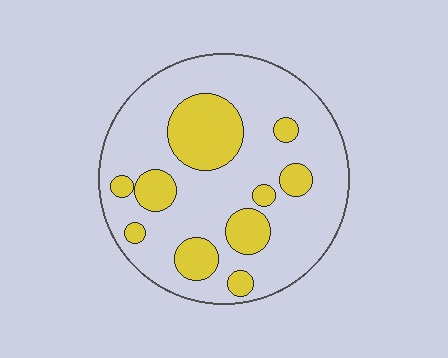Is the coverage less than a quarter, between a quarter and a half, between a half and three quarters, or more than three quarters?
Between a quarter and a half.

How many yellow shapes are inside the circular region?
10.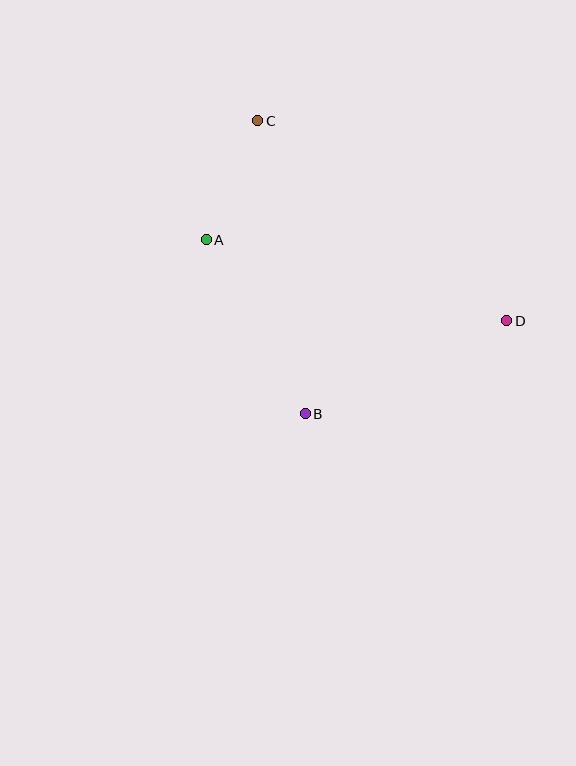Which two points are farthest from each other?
Points C and D are farthest from each other.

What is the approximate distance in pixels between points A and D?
The distance between A and D is approximately 311 pixels.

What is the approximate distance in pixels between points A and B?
The distance between A and B is approximately 200 pixels.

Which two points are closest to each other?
Points A and C are closest to each other.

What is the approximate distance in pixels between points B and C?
The distance between B and C is approximately 297 pixels.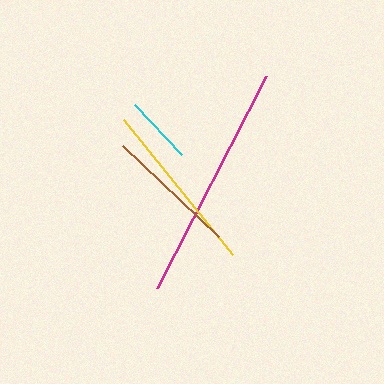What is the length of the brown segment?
The brown segment is approximately 132 pixels long.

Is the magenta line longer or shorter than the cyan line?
The magenta line is longer than the cyan line.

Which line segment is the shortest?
The cyan line is the shortest at approximately 68 pixels.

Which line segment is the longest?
The magenta line is the longest at approximately 238 pixels.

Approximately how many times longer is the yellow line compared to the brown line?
The yellow line is approximately 1.3 times the length of the brown line.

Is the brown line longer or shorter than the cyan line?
The brown line is longer than the cyan line.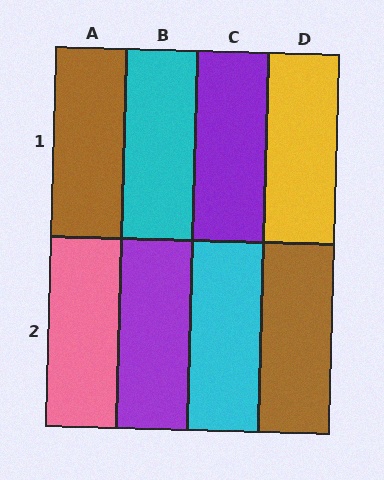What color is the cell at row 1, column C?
Purple.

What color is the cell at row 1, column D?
Yellow.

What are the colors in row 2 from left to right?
Pink, purple, cyan, brown.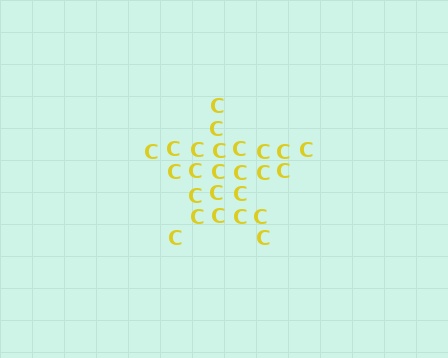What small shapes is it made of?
It is made of small letter C's.